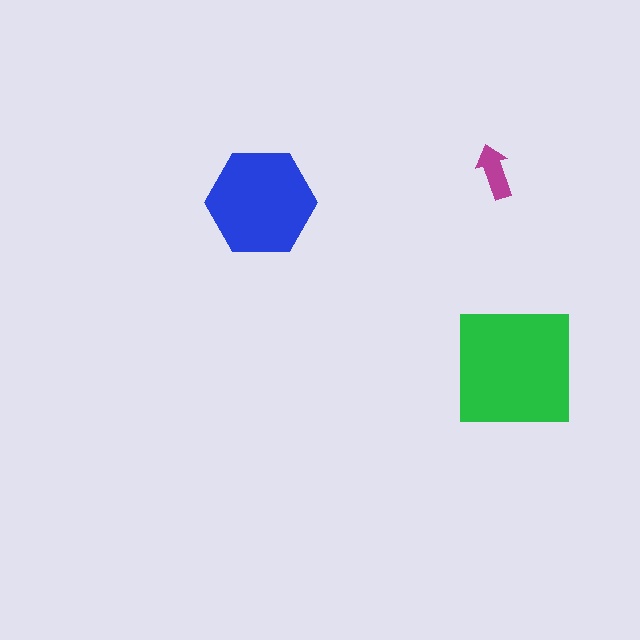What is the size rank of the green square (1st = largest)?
1st.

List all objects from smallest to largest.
The magenta arrow, the blue hexagon, the green square.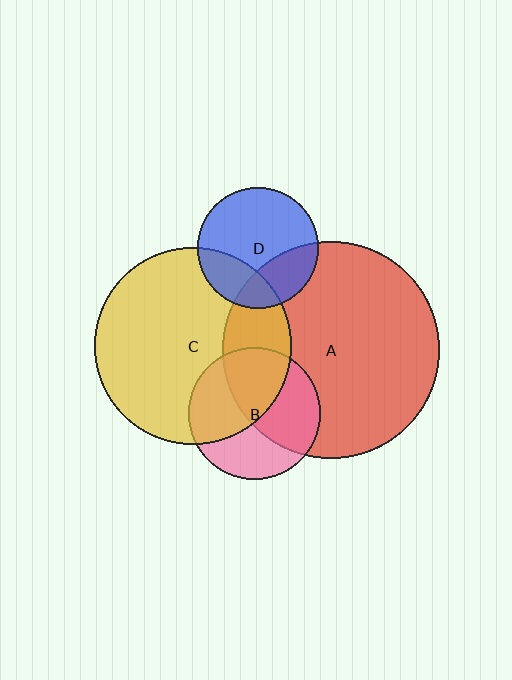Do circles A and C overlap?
Yes.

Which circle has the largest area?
Circle A (red).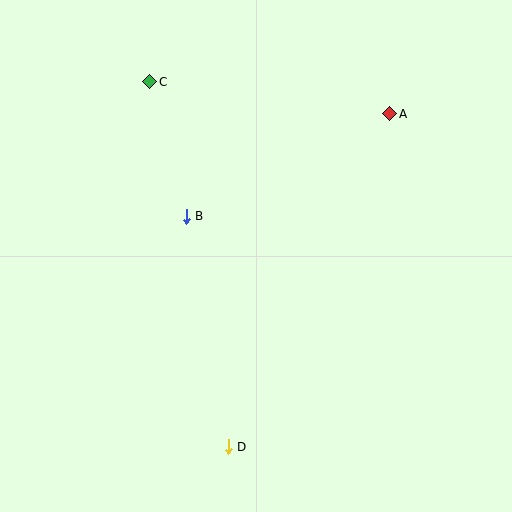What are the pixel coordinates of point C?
Point C is at (150, 82).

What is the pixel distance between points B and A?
The distance between B and A is 228 pixels.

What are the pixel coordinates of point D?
Point D is at (228, 447).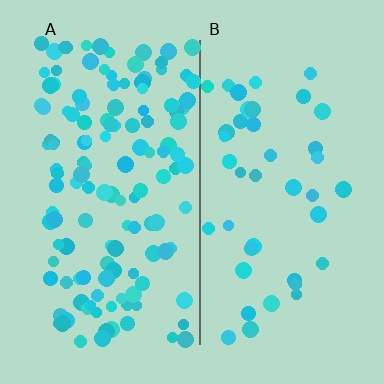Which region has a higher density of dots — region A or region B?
A (the left).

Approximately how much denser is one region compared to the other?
Approximately 3.2× — region A over region B.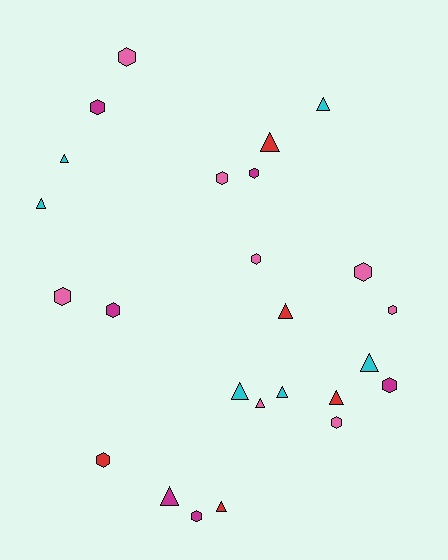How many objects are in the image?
There are 25 objects.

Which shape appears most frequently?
Hexagon, with 13 objects.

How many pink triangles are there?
There is 1 pink triangle.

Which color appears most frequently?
Pink, with 8 objects.